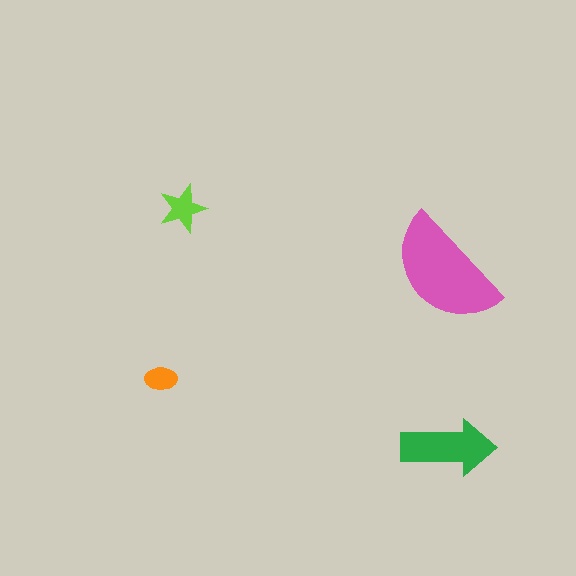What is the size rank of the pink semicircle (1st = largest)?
1st.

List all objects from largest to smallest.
The pink semicircle, the green arrow, the lime star, the orange ellipse.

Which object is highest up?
The lime star is topmost.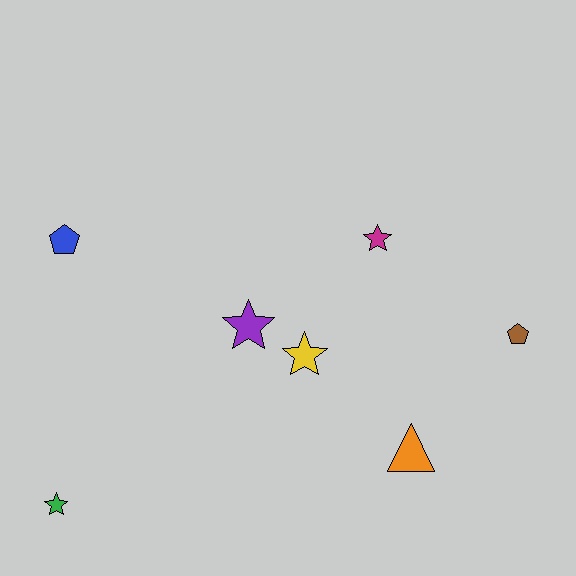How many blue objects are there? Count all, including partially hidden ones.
There is 1 blue object.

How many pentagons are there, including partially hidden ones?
There are 2 pentagons.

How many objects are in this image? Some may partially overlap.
There are 7 objects.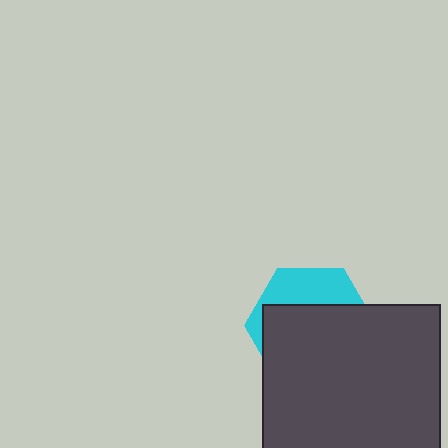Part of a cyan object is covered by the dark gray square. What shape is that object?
It is a hexagon.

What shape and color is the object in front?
The object in front is a dark gray square.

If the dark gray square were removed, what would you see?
You would see the complete cyan hexagon.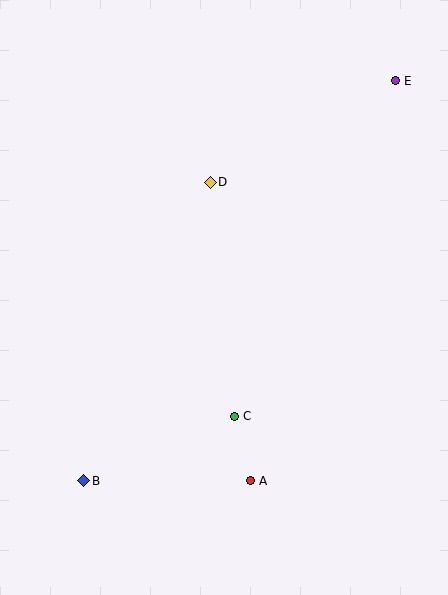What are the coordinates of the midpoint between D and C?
The midpoint between D and C is at (222, 299).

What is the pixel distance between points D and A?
The distance between D and A is 302 pixels.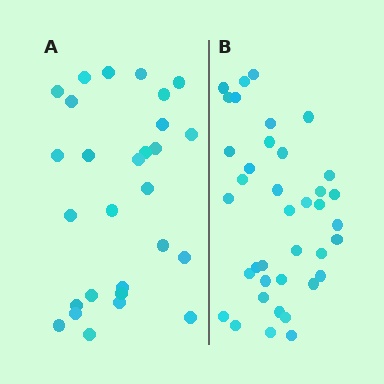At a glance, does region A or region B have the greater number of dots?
Region B (the right region) has more dots.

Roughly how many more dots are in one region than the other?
Region B has roughly 10 or so more dots than region A.